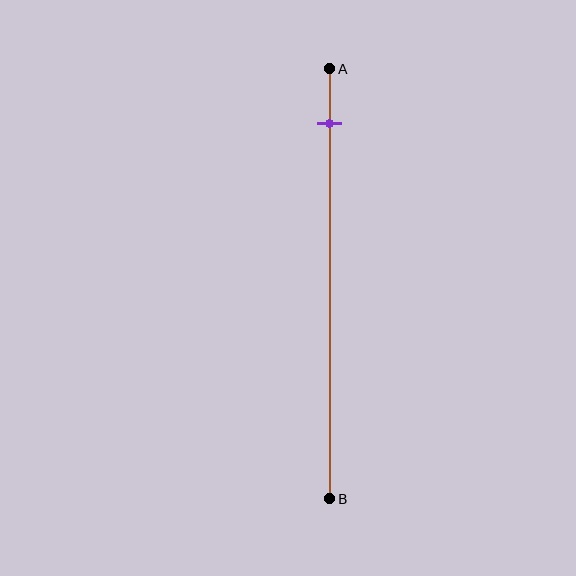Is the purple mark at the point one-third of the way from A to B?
No, the mark is at about 15% from A, not at the 33% one-third point.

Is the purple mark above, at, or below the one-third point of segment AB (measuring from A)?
The purple mark is above the one-third point of segment AB.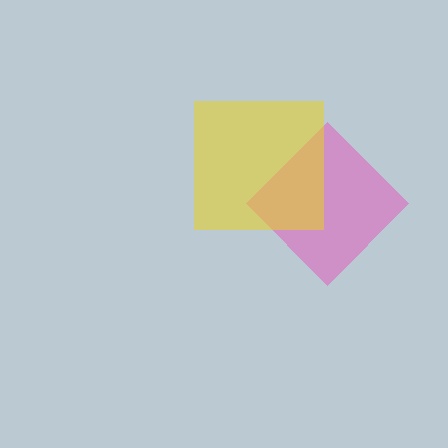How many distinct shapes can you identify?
There are 2 distinct shapes: a pink diamond, a yellow square.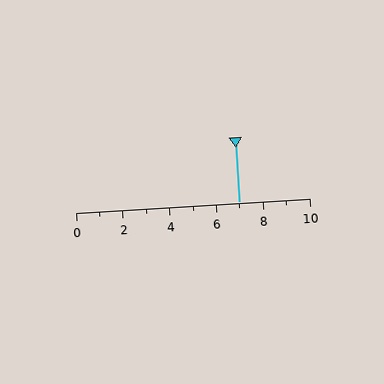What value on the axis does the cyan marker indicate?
The marker indicates approximately 7.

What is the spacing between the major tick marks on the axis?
The major ticks are spaced 2 apart.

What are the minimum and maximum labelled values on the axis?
The axis runs from 0 to 10.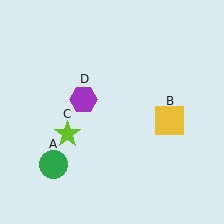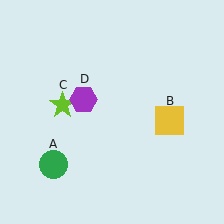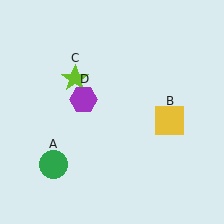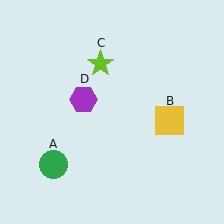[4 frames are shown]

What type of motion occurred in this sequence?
The lime star (object C) rotated clockwise around the center of the scene.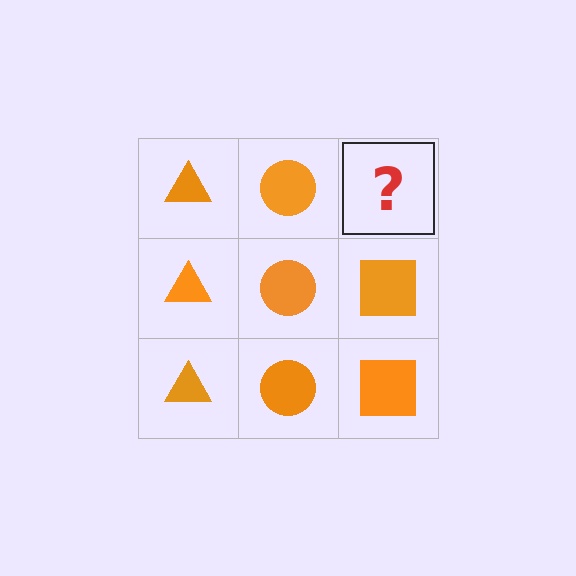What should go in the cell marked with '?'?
The missing cell should contain an orange square.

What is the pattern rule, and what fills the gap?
The rule is that each column has a consistent shape. The gap should be filled with an orange square.